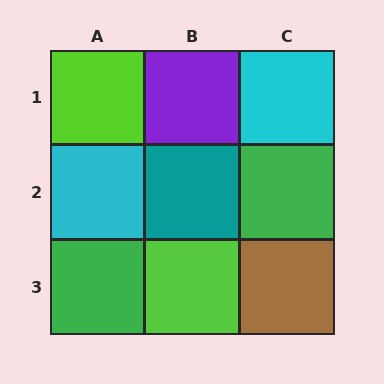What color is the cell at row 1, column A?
Lime.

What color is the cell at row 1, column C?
Cyan.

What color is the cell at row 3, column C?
Brown.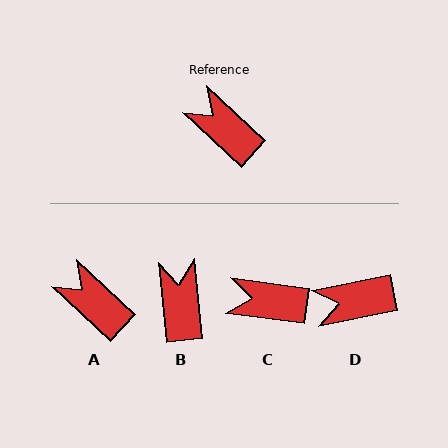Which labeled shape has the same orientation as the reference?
A.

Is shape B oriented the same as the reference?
No, it is off by about 41 degrees.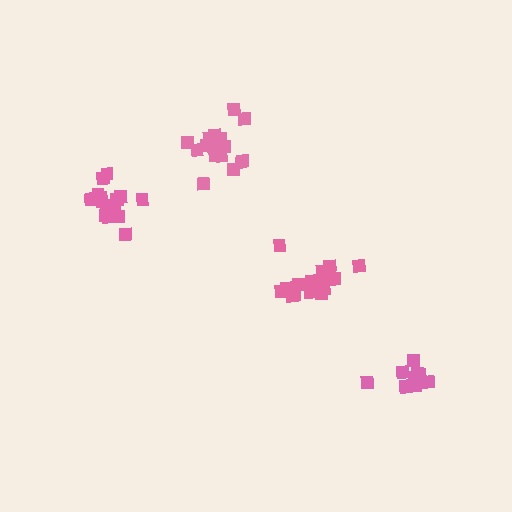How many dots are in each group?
Group 1: 16 dots, Group 2: 17 dots, Group 3: 11 dots, Group 4: 17 dots (61 total).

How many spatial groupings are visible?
There are 4 spatial groupings.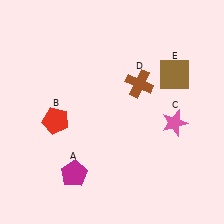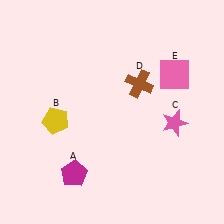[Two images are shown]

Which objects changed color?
B changed from red to yellow. E changed from brown to pink.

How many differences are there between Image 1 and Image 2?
There are 2 differences between the two images.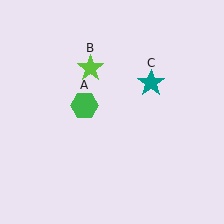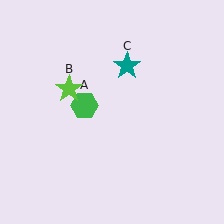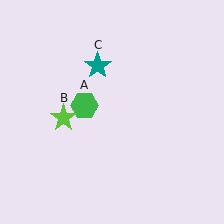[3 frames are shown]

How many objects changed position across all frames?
2 objects changed position: lime star (object B), teal star (object C).